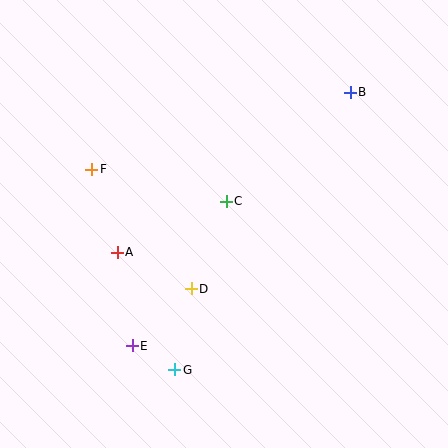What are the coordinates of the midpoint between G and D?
The midpoint between G and D is at (183, 329).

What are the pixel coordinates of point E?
Point E is at (132, 346).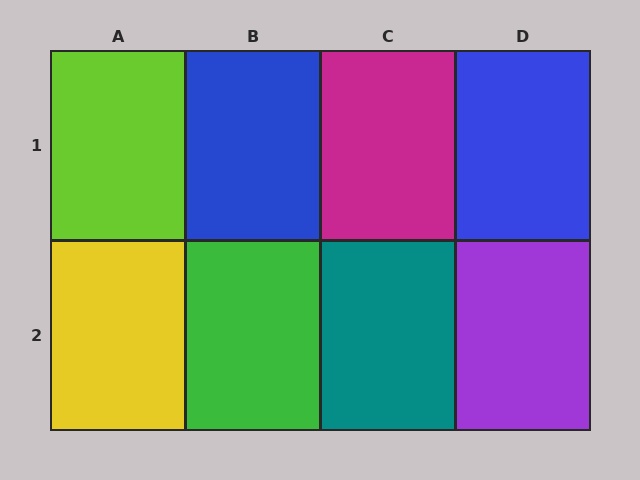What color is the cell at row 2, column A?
Yellow.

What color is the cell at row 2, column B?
Green.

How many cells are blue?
2 cells are blue.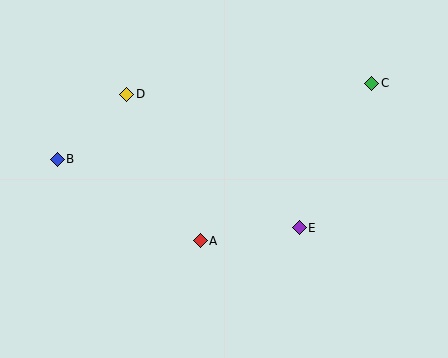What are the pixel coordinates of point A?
Point A is at (200, 241).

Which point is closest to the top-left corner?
Point D is closest to the top-left corner.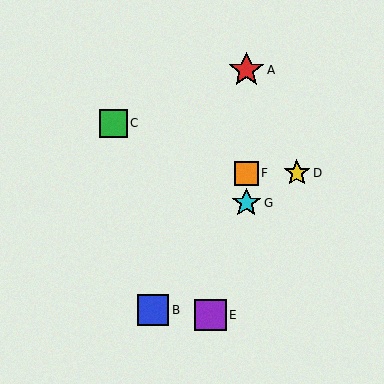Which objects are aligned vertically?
Objects A, F, G are aligned vertically.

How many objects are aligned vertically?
3 objects (A, F, G) are aligned vertically.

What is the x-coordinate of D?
Object D is at x≈297.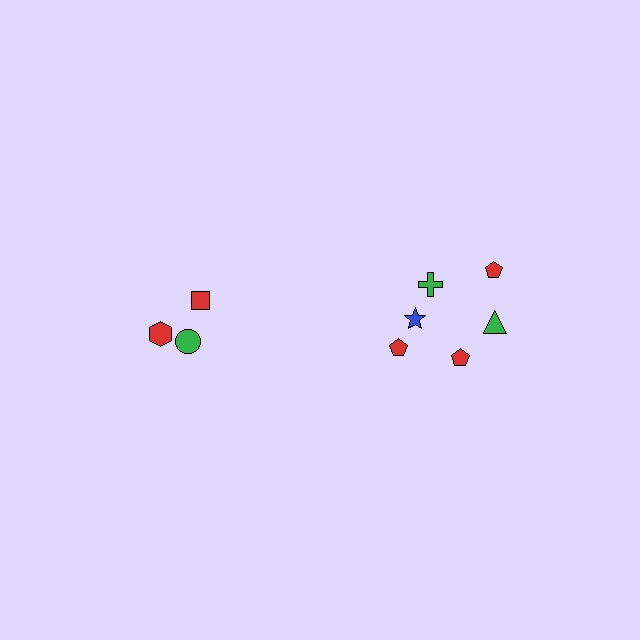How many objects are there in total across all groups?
There are 9 objects.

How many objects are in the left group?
There are 3 objects.